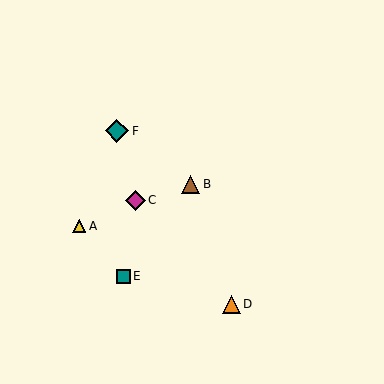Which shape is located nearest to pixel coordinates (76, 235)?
The yellow triangle (labeled A) at (79, 226) is nearest to that location.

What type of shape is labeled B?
Shape B is a brown triangle.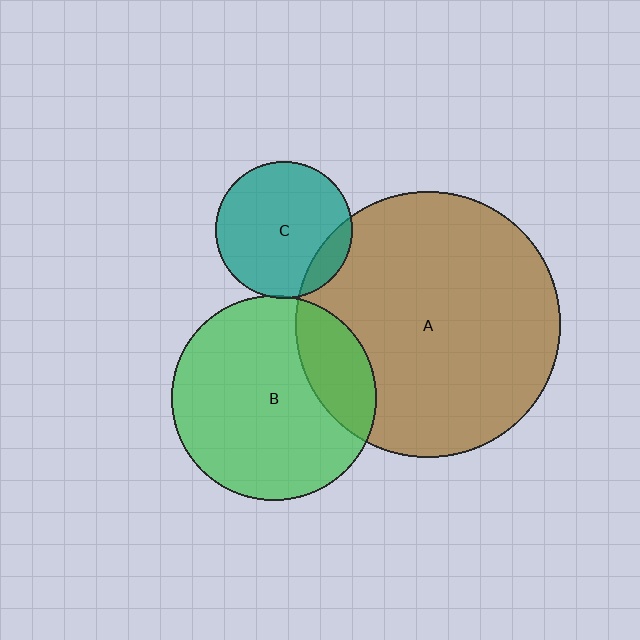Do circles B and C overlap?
Yes.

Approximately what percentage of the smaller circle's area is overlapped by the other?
Approximately 5%.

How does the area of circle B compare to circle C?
Approximately 2.2 times.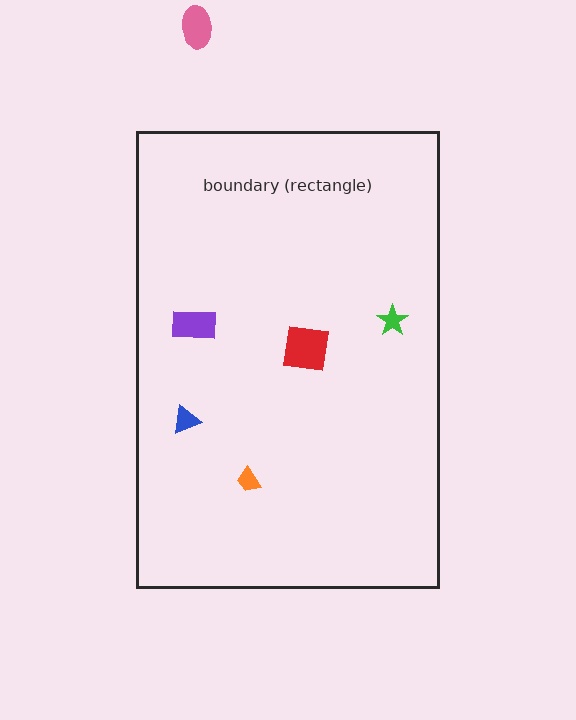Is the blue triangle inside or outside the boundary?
Inside.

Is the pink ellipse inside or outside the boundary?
Outside.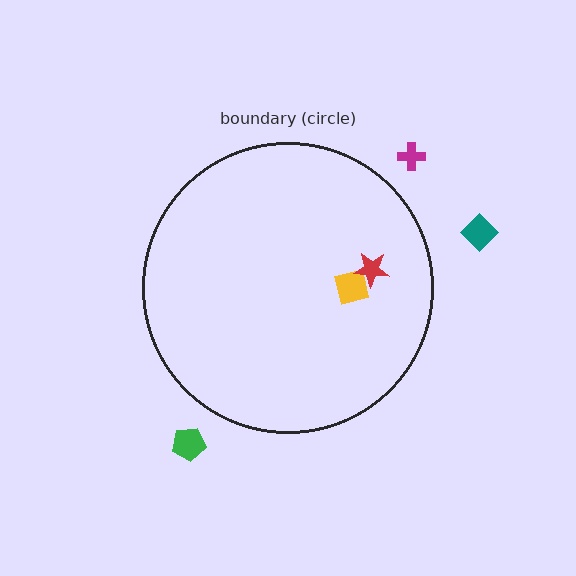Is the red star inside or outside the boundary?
Inside.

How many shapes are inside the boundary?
2 inside, 3 outside.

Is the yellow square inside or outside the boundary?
Inside.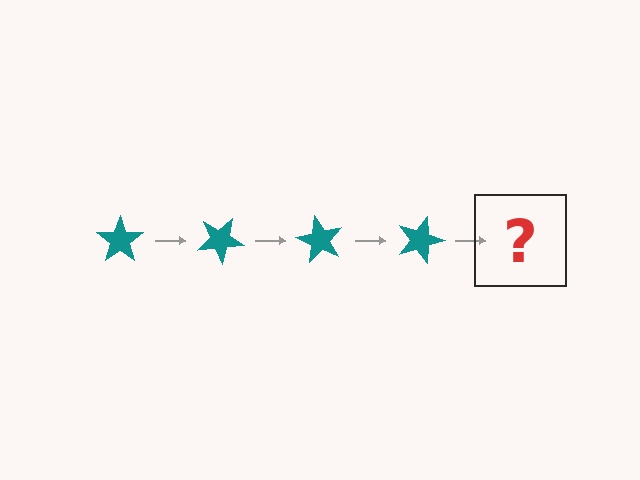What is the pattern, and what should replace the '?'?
The pattern is that the star rotates 30 degrees each step. The '?' should be a teal star rotated 120 degrees.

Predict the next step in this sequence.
The next step is a teal star rotated 120 degrees.